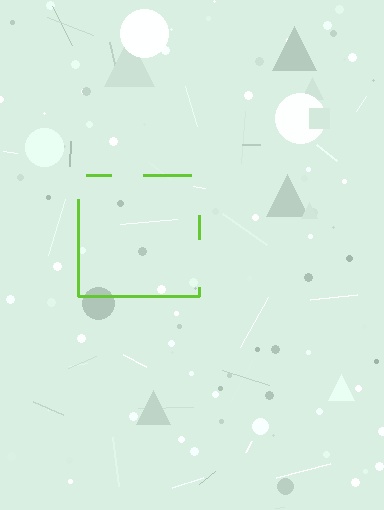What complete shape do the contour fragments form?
The contour fragments form a square.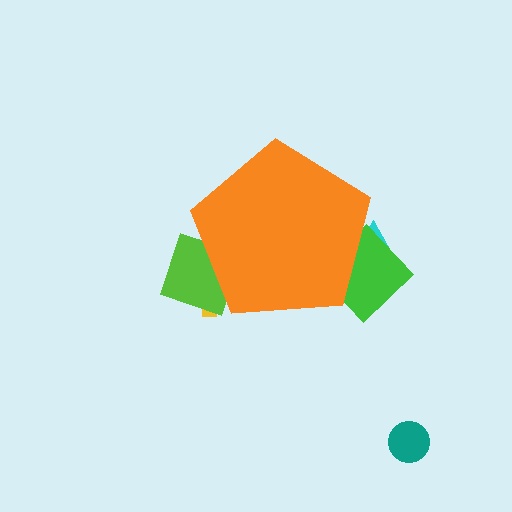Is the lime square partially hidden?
Yes, the lime square is partially hidden behind the orange pentagon.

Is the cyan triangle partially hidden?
Yes, the cyan triangle is partially hidden behind the orange pentagon.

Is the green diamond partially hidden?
Yes, the green diamond is partially hidden behind the orange pentagon.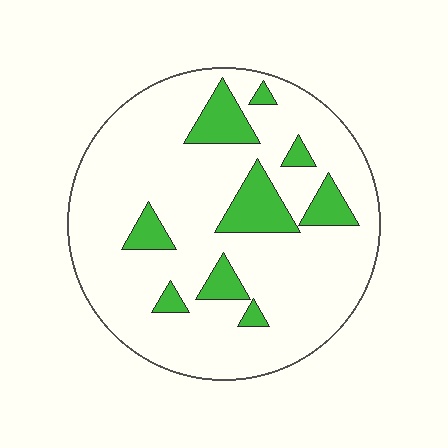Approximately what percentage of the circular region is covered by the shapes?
Approximately 15%.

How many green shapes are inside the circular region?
9.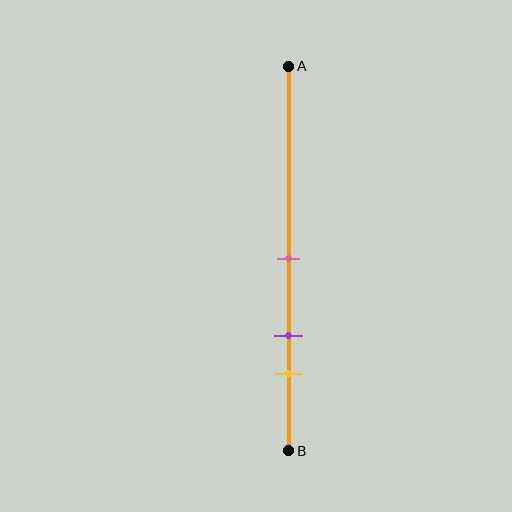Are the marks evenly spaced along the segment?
Yes, the marks are approximately evenly spaced.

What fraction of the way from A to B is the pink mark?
The pink mark is approximately 50% (0.5) of the way from A to B.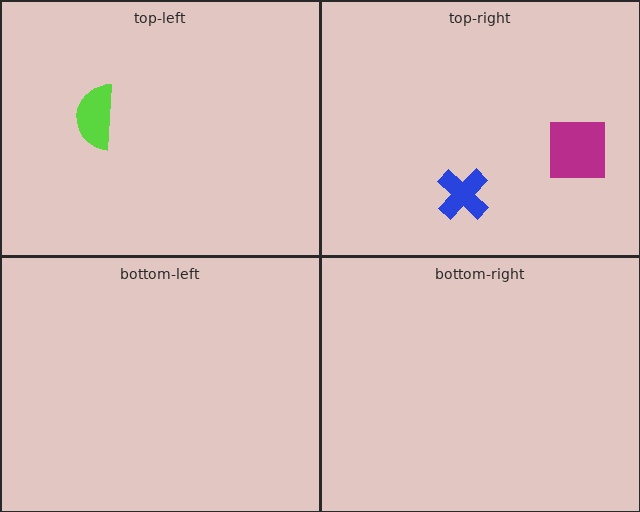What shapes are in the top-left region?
The lime semicircle.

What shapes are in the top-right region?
The blue cross, the magenta square.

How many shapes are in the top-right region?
2.